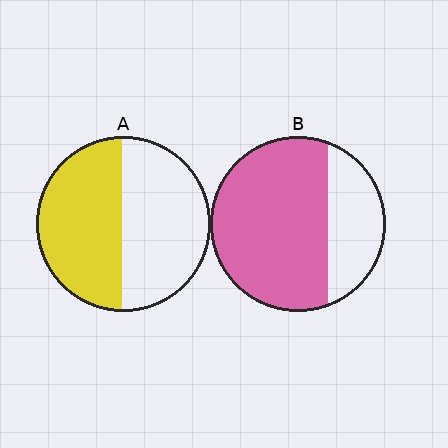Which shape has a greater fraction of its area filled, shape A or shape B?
Shape B.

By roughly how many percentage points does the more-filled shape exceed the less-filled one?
By roughly 20 percentage points (B over A).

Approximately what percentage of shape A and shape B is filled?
A is approximately 50% and B is approximately 70%.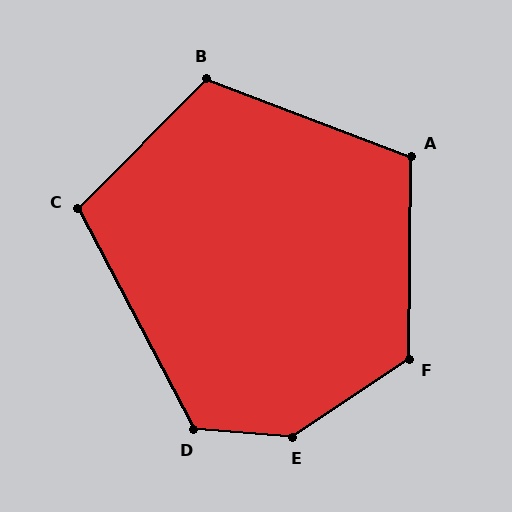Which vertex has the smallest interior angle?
C, at approximately 108 degrees.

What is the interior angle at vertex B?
Approximately 114 degrees (obtuse).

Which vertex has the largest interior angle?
E, at approximately 142 degrees.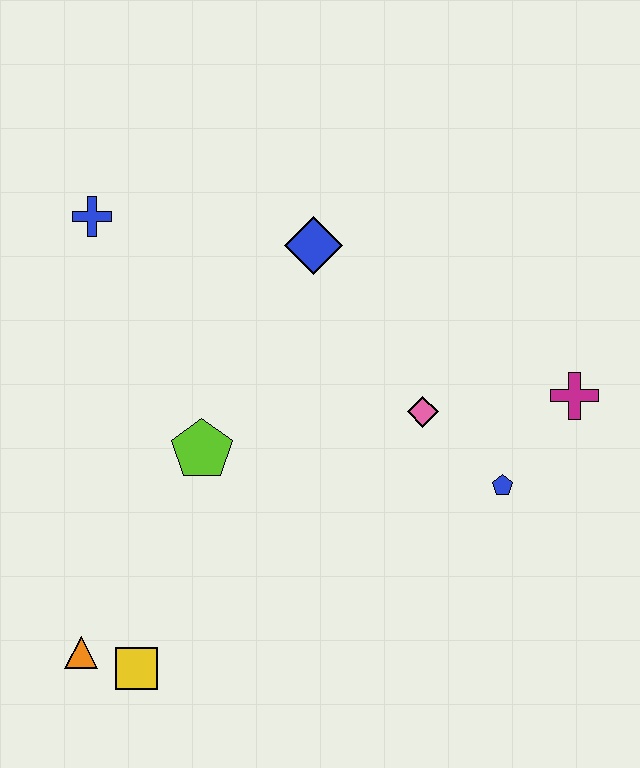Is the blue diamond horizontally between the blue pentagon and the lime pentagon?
Yes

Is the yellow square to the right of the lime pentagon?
No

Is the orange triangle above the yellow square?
Yes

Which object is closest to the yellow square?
The orange triangle is closest to the yellow square.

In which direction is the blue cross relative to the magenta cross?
The blue cross is to the left of the magenta cross.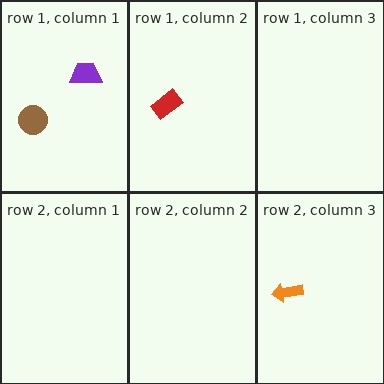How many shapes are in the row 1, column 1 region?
2.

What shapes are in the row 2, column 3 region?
The orange arrow.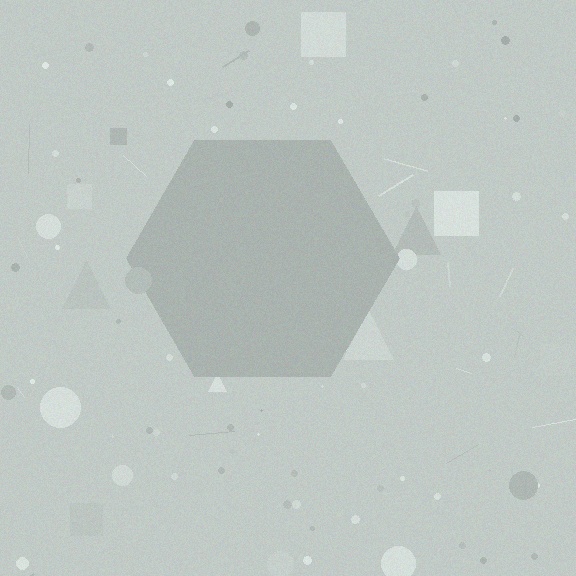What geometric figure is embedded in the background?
A hexagon is embedded in the background.